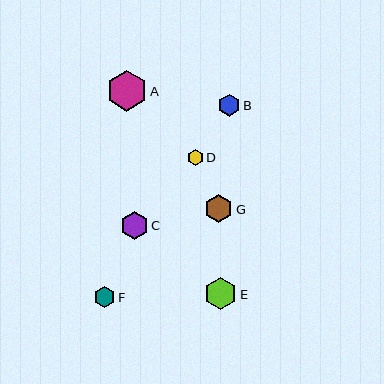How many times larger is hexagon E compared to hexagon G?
Hexagon E is approximately 1.2 times the size of hexagon G.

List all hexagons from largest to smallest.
From largest to smallest: A, E, C, G, B, F, D.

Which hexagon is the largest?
Hexagon A is the largest with a size of approximately 41 pixels.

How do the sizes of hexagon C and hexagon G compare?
Hexagon C and hexagon G are approximately the same size.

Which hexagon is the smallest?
Hexagon D is the smallest with a size of approximately 16 pixels.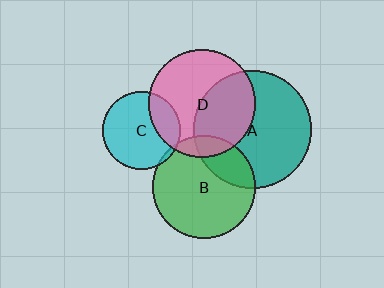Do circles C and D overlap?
Yes.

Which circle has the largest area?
Circle A (teal).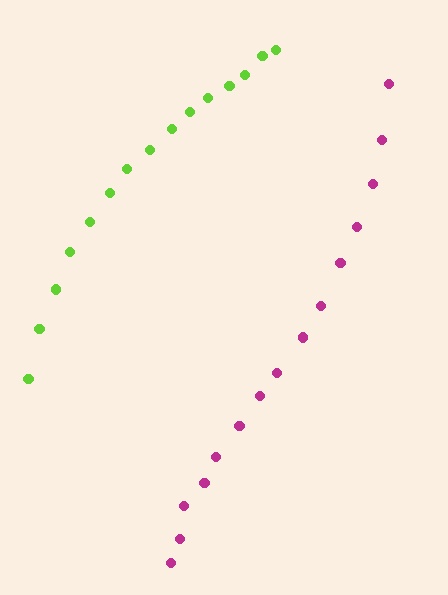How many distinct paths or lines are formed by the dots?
There are 2 distinct paths.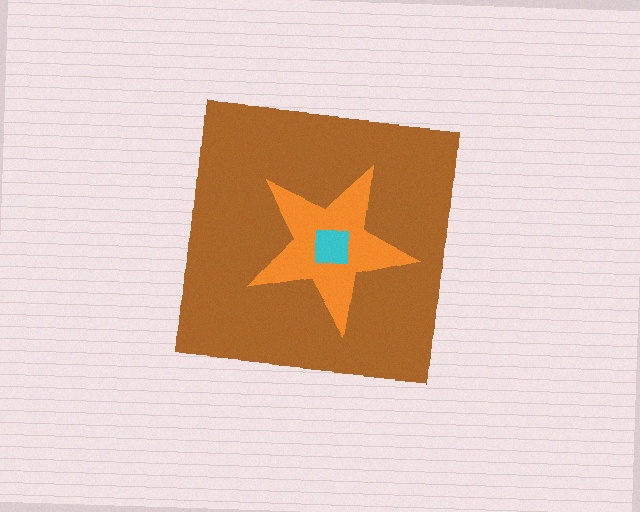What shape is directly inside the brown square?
The orange star.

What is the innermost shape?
The cyan square.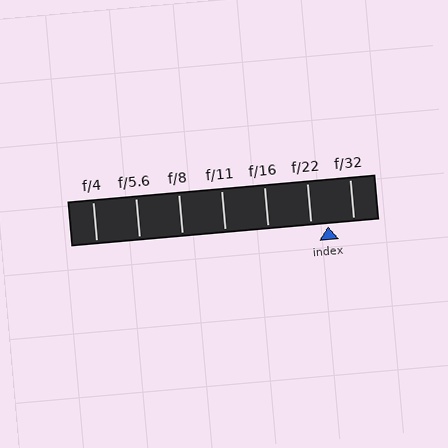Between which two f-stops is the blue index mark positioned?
The index mark is between f/22 and f/32.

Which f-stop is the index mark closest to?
The index mark is closest to f/22.